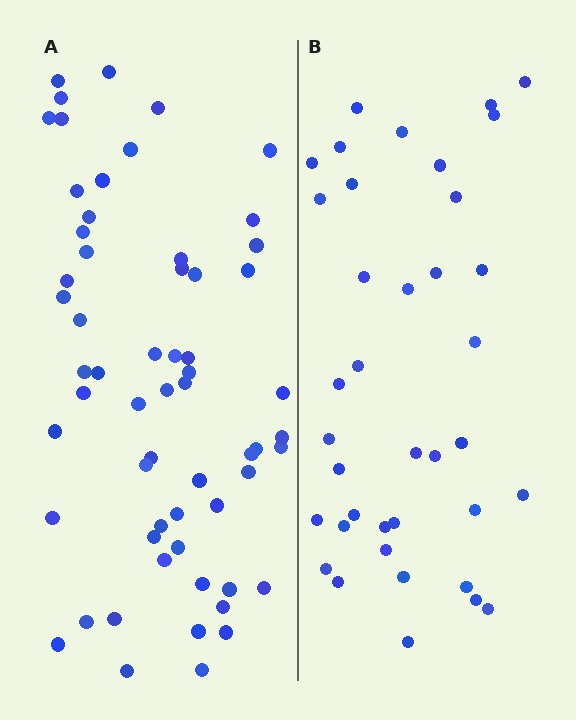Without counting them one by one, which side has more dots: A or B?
Region A (the left region) has more dots.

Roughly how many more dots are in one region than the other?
Region A has approximately 20 more dots than region B.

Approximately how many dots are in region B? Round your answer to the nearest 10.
About 40 dots. (The exact count is 38, which rounds to 40.)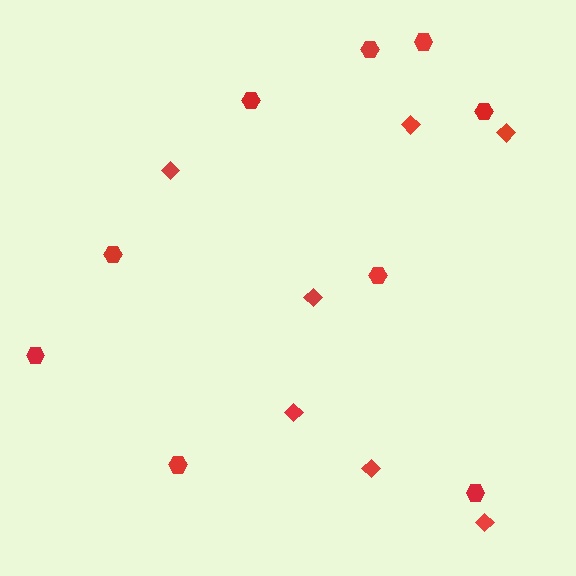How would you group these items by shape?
There are 2 groups: one group of hexagons (9) and one group of diamonds (7).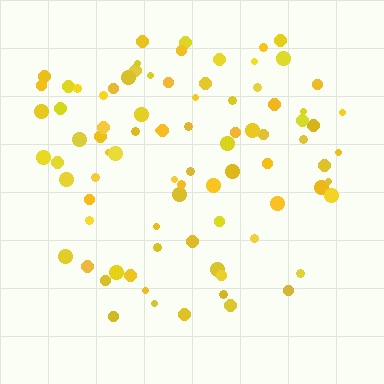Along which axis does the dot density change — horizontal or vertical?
Vertical.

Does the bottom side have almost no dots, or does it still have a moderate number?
Still a moderate number, just noticeably fewer than the top.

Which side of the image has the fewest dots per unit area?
The bottom.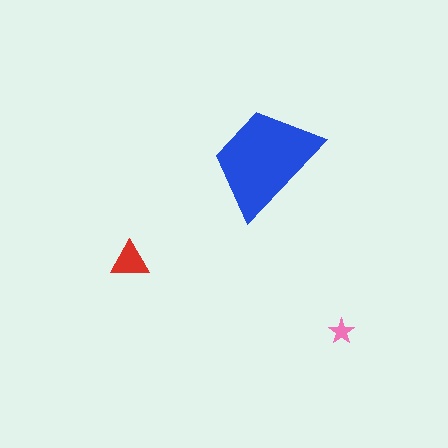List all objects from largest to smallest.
The blue trapezoid, the red triangle, the pink star.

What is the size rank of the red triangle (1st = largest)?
2nd.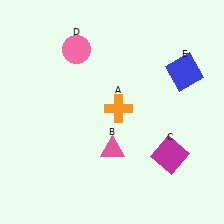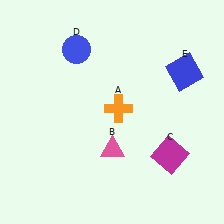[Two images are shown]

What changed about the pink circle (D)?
In Image 1, D is pink. In Image 2, it changed to blue.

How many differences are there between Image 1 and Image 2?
There is 1 difference between the two images.